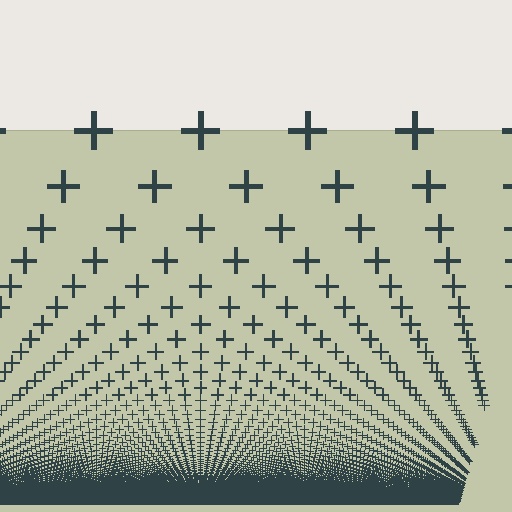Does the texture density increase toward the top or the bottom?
Density increases toward the bottom.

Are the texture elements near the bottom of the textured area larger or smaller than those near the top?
Smaller. The gradient is inverted — elements near the bottom are smaller and denser.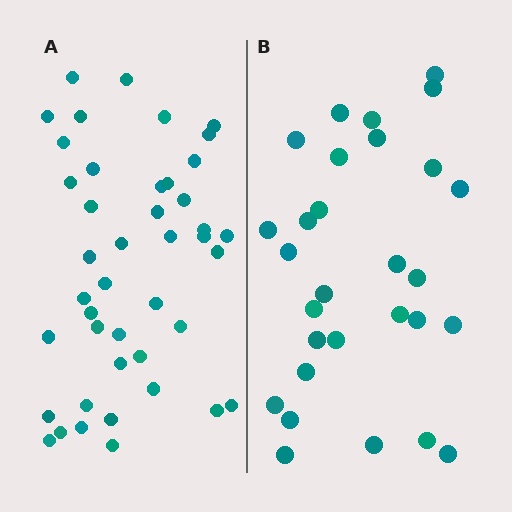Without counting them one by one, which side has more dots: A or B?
Region A (the left region) has more dots.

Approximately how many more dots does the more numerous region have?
Region A has approximately 15 more dots than region B.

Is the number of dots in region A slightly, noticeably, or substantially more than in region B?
Region A has substantially more. The ratio is roughly 1.5 to 1.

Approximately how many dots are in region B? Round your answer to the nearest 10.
About 30 dots. (The exact count is 29, which rounds to 30.)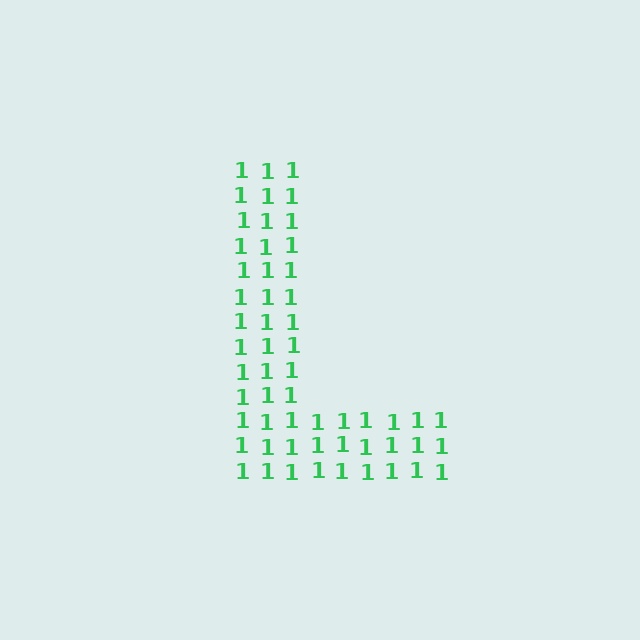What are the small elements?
The small elements are digit 1's.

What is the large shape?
The large shape is the letter L.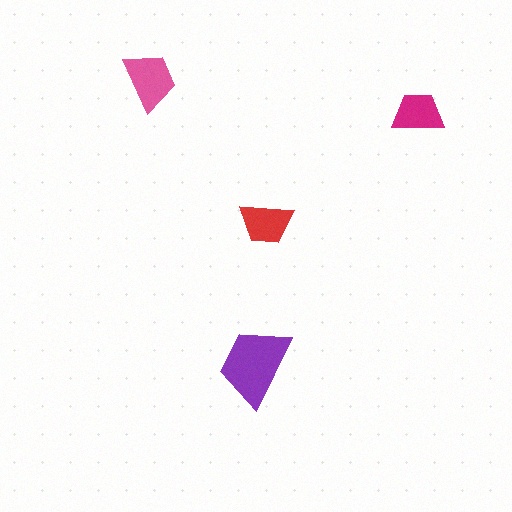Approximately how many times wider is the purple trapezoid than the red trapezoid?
About 1.5 times wider.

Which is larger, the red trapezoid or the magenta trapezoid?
The red one.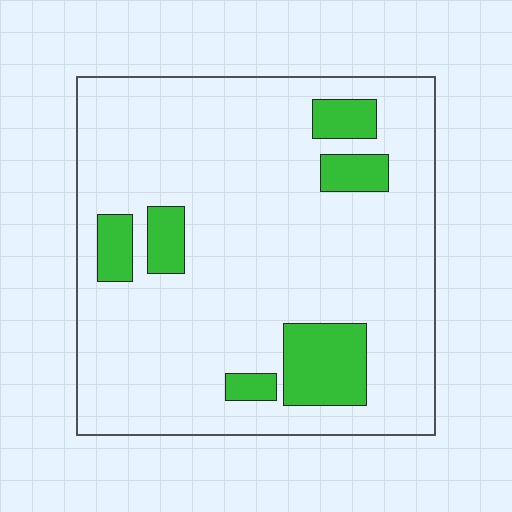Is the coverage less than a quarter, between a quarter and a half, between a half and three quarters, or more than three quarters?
Less than a quarter.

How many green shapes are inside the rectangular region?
6.